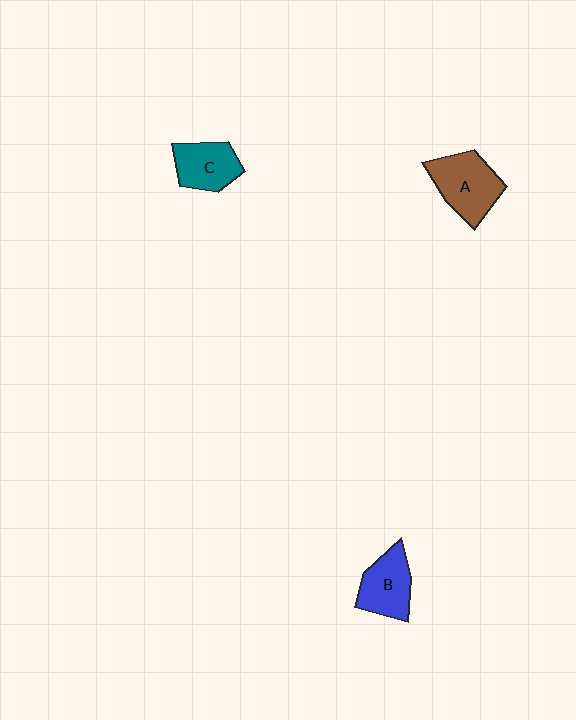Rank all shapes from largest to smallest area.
From largest to smallest: A (brown), B (blue), C (teal).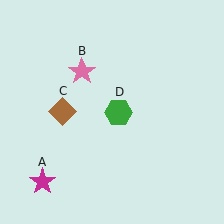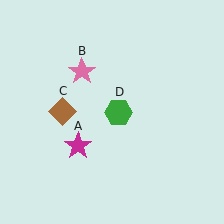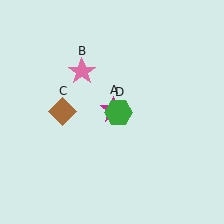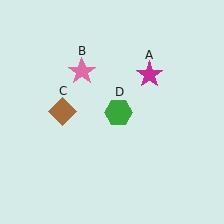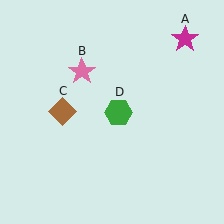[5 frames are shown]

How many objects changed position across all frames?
1 object changed position: magenta star (object A).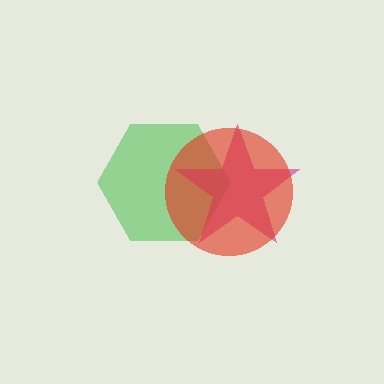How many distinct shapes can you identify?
There are 3 distinct shapes: a green hexagon, a magenta star, a red circle.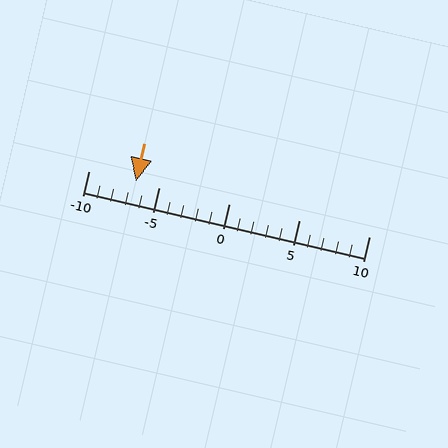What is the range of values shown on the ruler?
The ruler shows values from -10 to 10.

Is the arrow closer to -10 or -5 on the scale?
The arrow is closer to -5.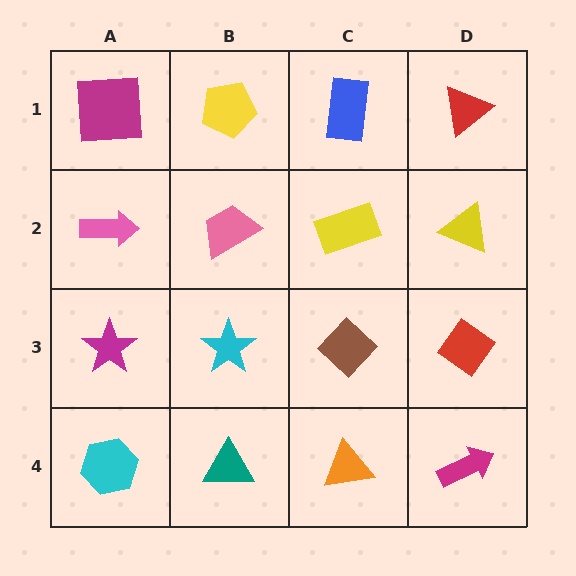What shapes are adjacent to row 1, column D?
A yellow triangle (row 2, column D), a blue rectangle (row 1, column C).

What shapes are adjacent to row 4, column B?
A cyan star (row 3, column B), a cyan hexagon (row 4, column A), an orange triangle (row 4, column C).